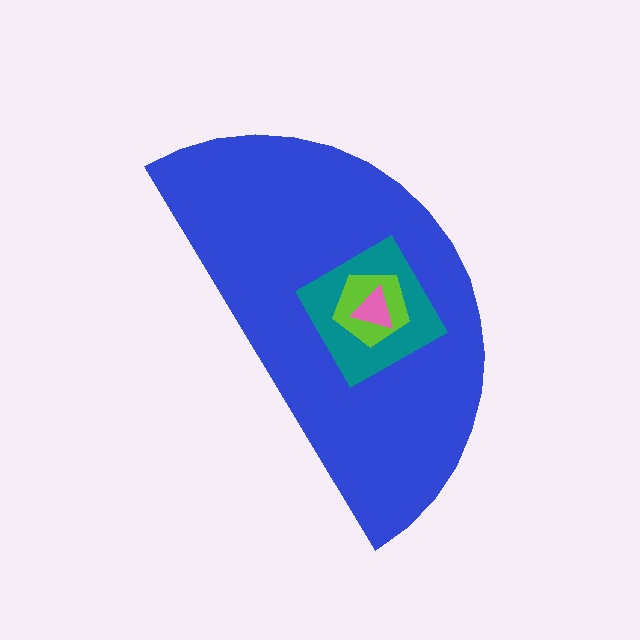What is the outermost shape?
The blue semicircle.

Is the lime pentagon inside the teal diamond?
Yes.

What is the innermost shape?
The pink triangle.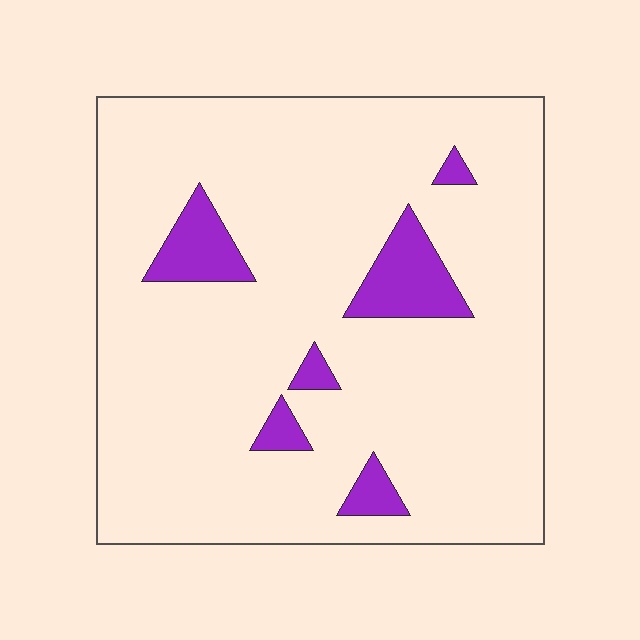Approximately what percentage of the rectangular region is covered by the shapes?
Approximately 10%.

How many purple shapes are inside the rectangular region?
6.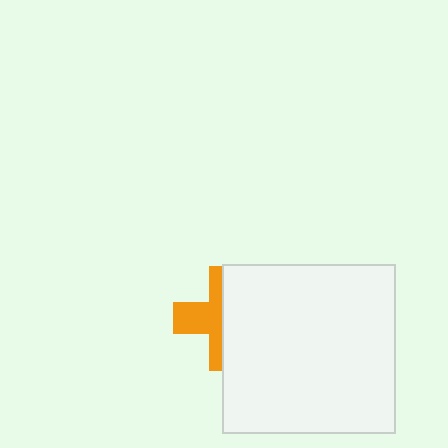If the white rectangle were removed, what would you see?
You would see the complete orange cross.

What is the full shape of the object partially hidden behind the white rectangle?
The partially hidden object is an orange cross.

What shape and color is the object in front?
The object in front is a white rectangle.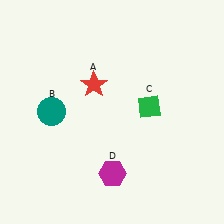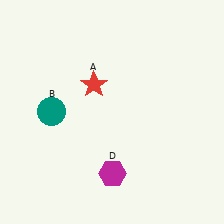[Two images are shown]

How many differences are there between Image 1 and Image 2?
There is 1 difference between the two images.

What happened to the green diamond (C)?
The green diamond (C) was removed in Image 2. It was in the top-right area of Image 1.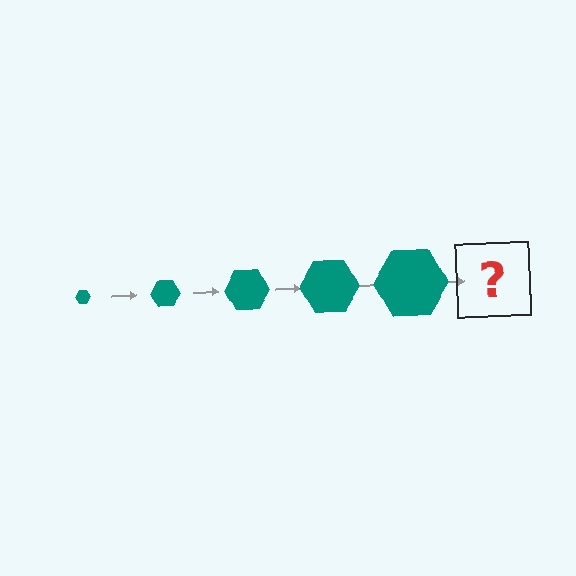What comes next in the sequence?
The next element should be a teal hexagon, larger than the previous one.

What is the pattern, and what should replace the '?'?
The pattern is that the hexagon gets progressively larger each step. The '?' should be a teal hexagon, larger than the previous one.